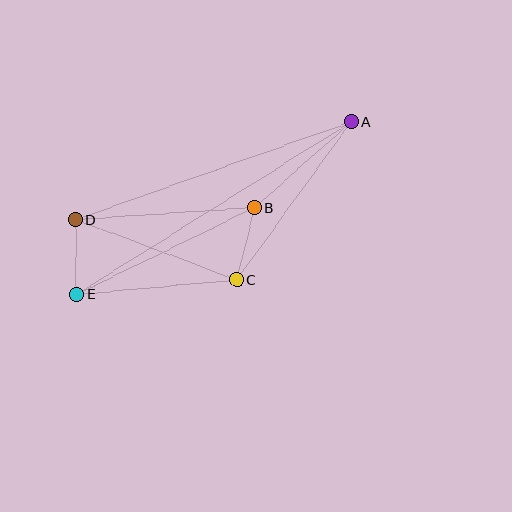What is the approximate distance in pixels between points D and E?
The distance between D and E is approximately 75 pixels.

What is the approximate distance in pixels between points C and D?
The distance between C and D is approximately 172 pixels.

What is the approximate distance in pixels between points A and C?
The distance between A and C is approximately 195 pixels.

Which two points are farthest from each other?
Points A and E are farthest from each other.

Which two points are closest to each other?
Points B and C are closest to each other.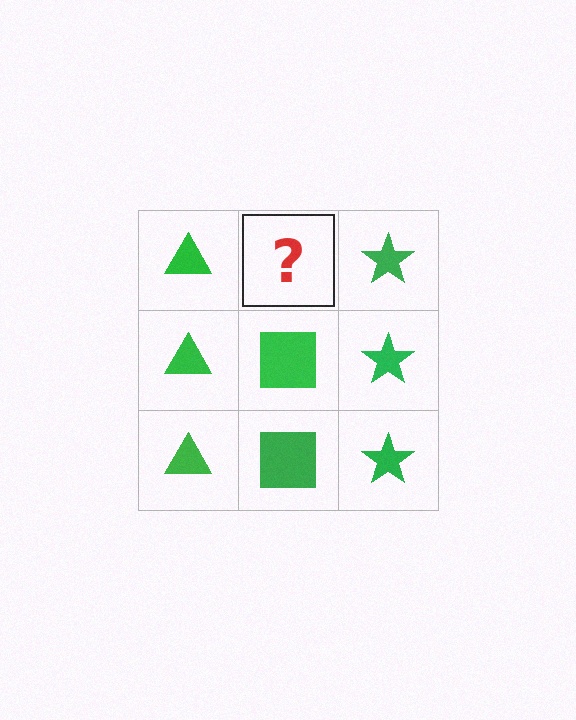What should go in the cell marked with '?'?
The missing cell should contain a green square.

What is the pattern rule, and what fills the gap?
The rule is that each column has a consistent shape. The gap should be filled with a green square.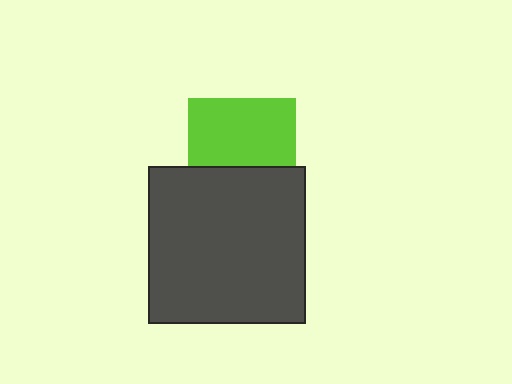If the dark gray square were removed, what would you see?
You would see the complete lime square.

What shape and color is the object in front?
The object in front is a dark gray square.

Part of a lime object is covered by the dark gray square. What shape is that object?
It is a square.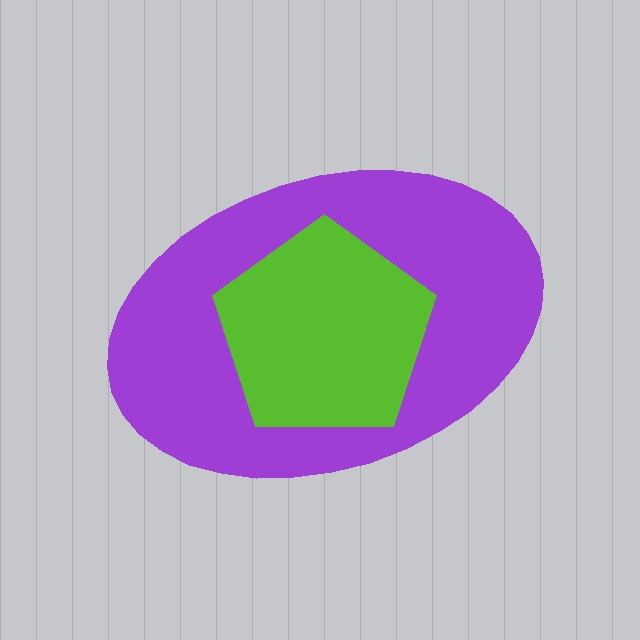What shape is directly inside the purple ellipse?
The lime pentagon.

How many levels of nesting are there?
2.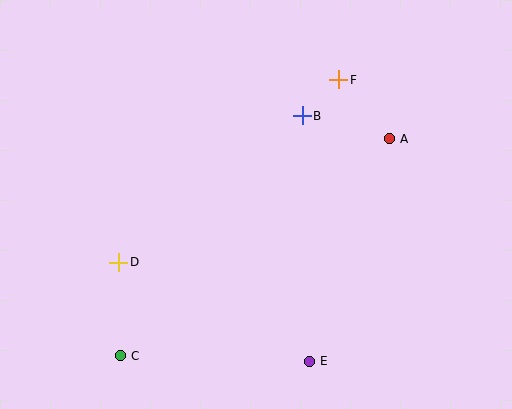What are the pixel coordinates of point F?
Point F is at (339, 80).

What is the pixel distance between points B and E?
The distance between B and E is 246 pixels.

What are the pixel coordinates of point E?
Point E is at (309, 361).